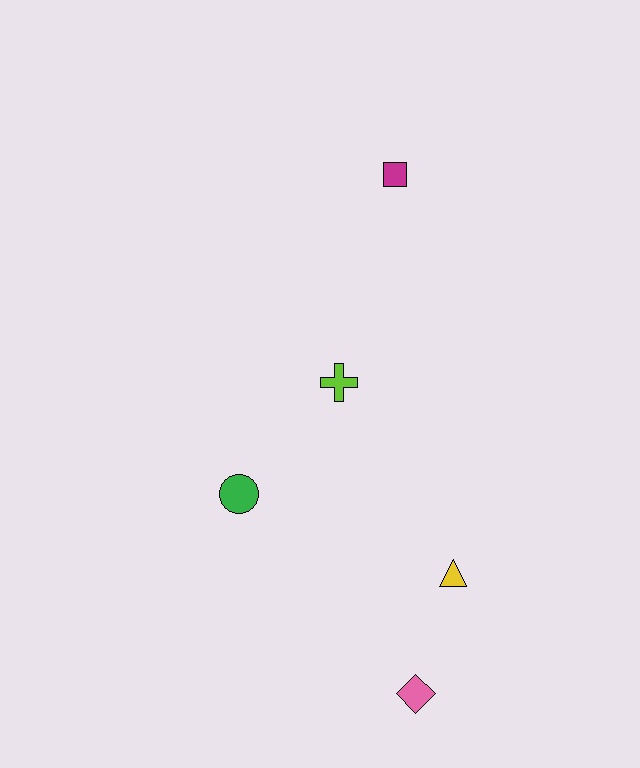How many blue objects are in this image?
There are no blue objects.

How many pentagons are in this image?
There are no pentagons.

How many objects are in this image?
There are 5 objects.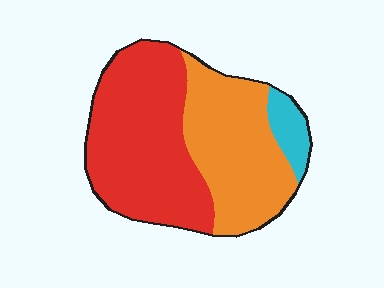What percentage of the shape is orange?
Orange covers about 40% of the shape.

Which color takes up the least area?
Cyan, at roughly 10%.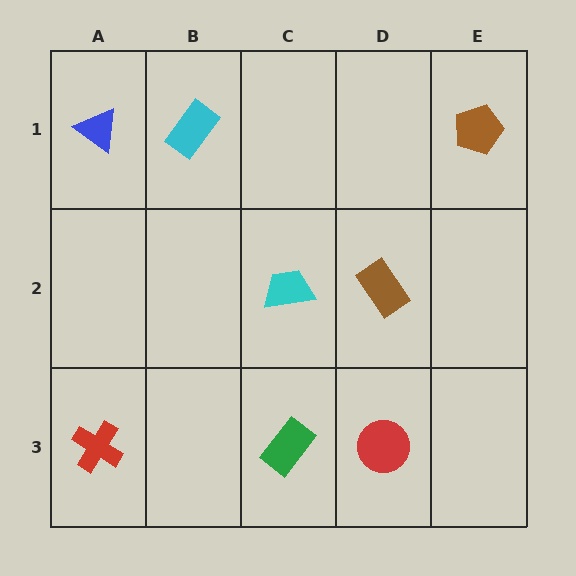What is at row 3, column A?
A red cross.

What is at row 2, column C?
A cyan trapezoid.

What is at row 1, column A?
A blue triangle.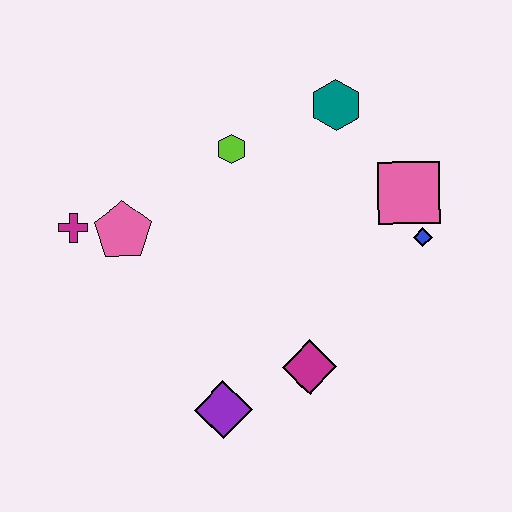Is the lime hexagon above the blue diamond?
Yes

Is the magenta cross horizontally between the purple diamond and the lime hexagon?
No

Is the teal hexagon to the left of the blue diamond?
Yes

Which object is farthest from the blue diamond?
The magenta cross is farthest from the blue diamond.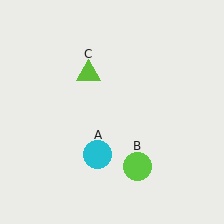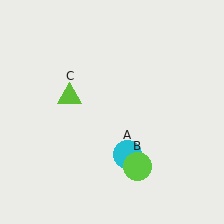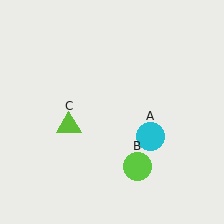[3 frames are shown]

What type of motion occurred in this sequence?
The cyan circle (object A), lime triangle (object C) rotated counterclockwise around the center of the scene.